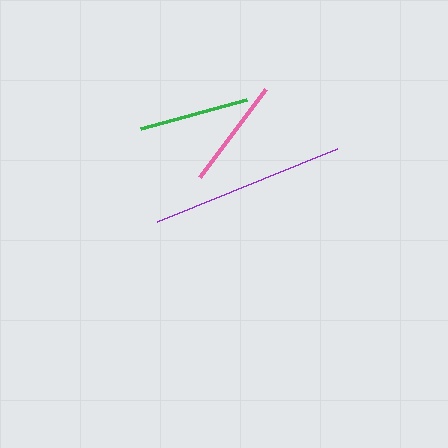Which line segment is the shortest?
The green line is the shortest at approximately 110 pixels.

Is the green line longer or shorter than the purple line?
The purple line is longer than the green line.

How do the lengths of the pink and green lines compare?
The pink and green lines are approximately the same length.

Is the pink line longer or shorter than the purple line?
The purple line is longer than the pink line.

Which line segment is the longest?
The purple line is the longest at approximately 194 pixels.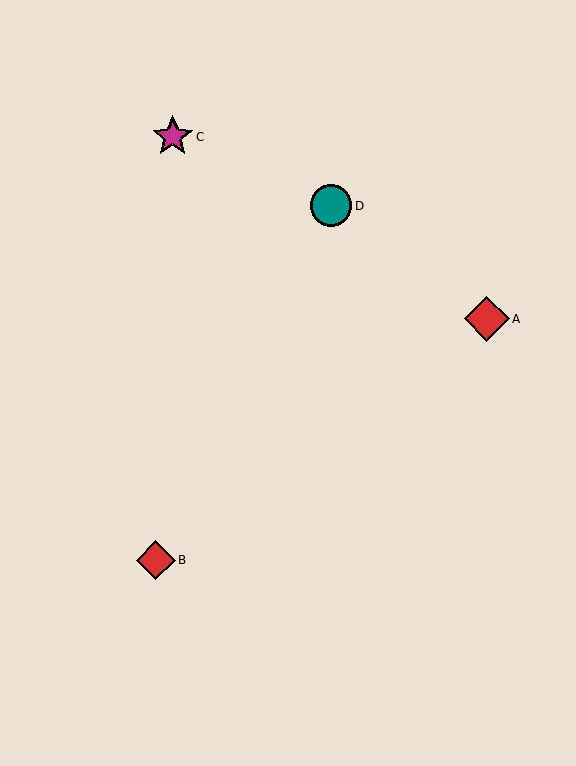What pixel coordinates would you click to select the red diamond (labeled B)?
Click at (156, 560) to select the red diamond B.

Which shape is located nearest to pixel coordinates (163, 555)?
The red diamond (labeled B) at (156, 560) is nearest to that location.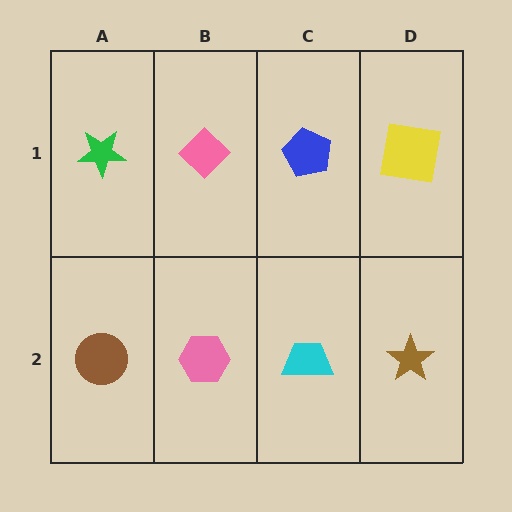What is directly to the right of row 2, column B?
A cyan trapezoid.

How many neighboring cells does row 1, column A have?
2.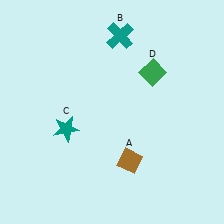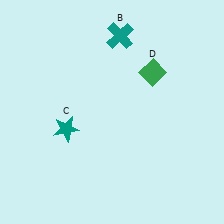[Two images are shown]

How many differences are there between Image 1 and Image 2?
There is 1 difference between the two images.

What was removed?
The brown diamond (A) was removed in Image 2.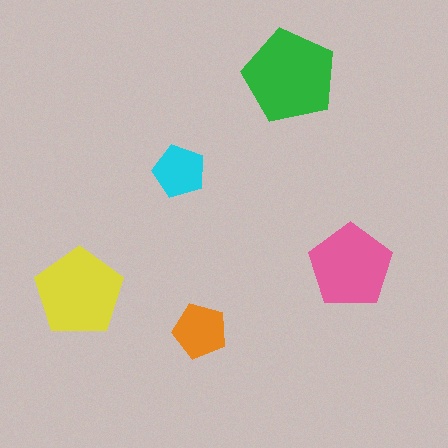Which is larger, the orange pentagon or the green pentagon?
The green one.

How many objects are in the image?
There are 5 objects in the image.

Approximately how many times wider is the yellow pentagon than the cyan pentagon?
About 1.5 times wider.